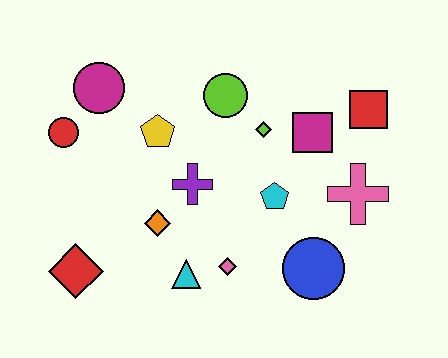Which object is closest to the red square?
The magenta square is closest to the red square.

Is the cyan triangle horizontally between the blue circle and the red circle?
Yes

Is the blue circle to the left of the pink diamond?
No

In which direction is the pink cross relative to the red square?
The pink cross is below the red square.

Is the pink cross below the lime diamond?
Yes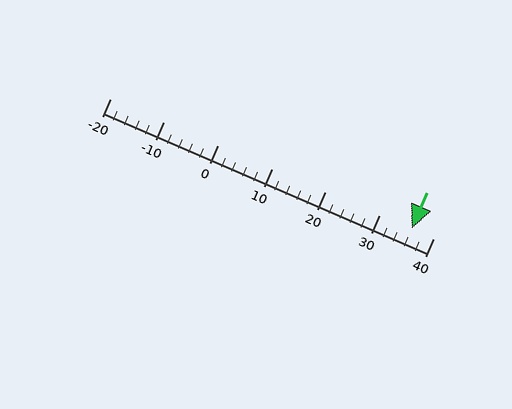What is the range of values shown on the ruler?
The ruler shows values from -20 to 40.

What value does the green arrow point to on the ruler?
The green arrow points to approximately 36.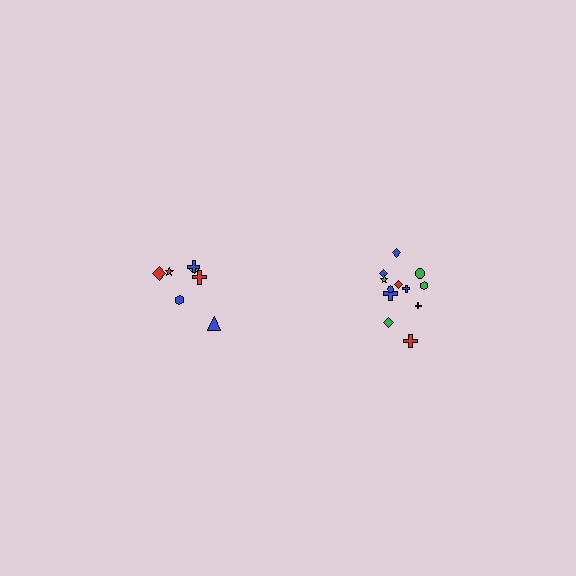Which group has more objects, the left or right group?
The right group.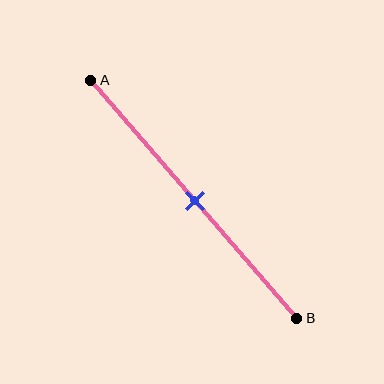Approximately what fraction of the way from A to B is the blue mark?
The blue mark is approximately 50% of the way from A to B.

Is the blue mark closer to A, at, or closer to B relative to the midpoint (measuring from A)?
The blue mark is approximately at the midpoint of segment AB.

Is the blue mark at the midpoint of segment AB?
Yes, the mark is approximately at the midpoint.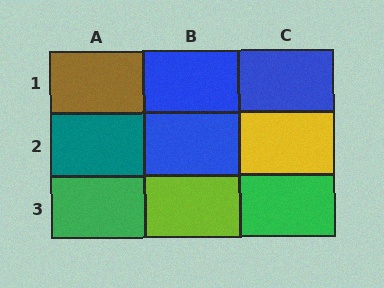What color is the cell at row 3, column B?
Lime.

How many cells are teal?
1 cell is teal.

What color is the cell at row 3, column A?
Green.